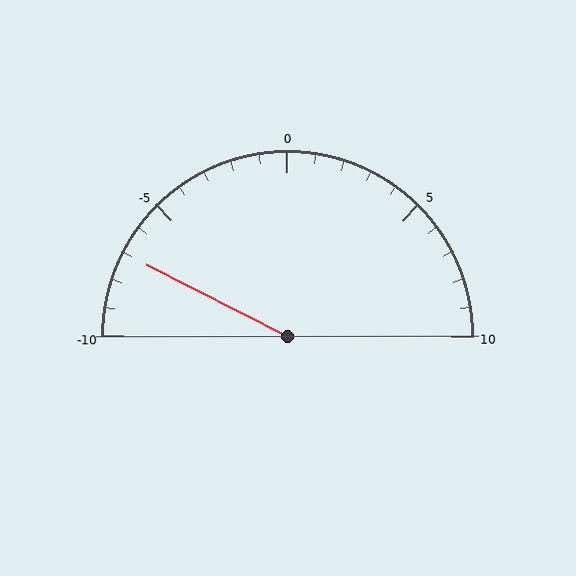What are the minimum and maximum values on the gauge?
The gauge ranges from -10 to 10.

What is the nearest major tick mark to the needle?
The nearest major tick mark is -5.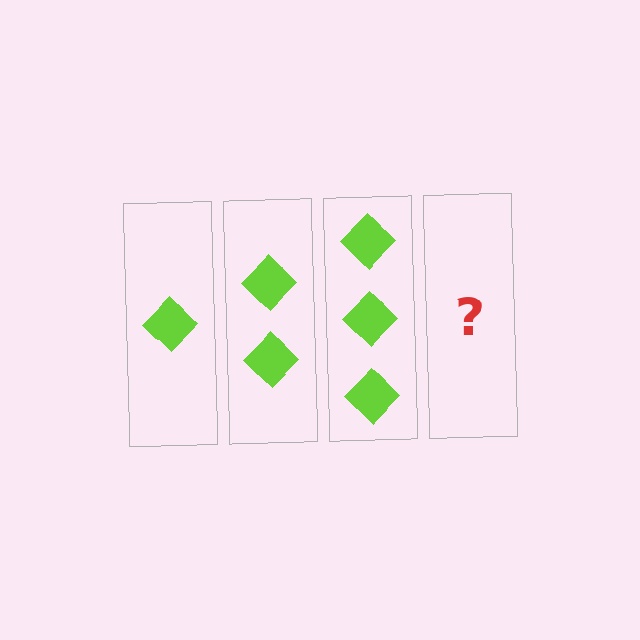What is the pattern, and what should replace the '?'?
The pattern is that each step adds one more diamond. The '?' should be 4 diamonds.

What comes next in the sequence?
The next element should be 4 diamonds.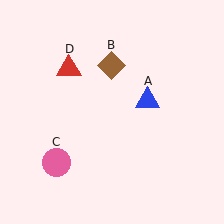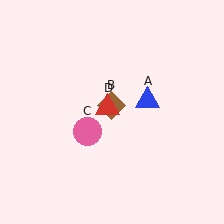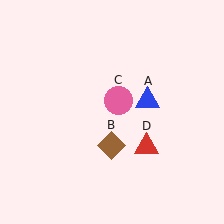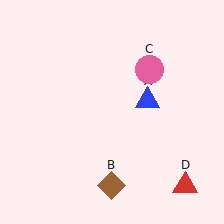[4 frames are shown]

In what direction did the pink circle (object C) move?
The pink circle (object C) moved up and to the right.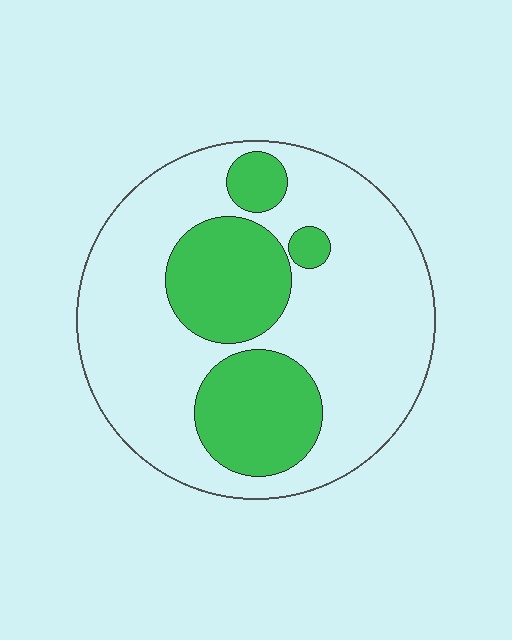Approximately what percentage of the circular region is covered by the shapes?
Approximately 30%.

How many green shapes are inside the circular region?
4.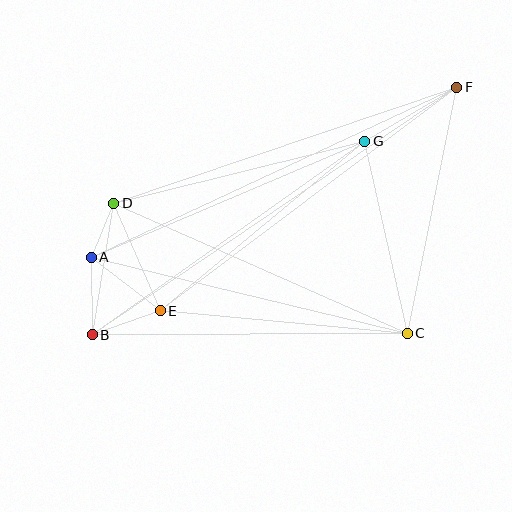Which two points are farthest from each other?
Points B and F are farthest from each other.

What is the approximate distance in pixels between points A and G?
The distance between A and G is approximately 297 pixels.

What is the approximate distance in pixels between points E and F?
The distance between E and F is approximately 371 pixels.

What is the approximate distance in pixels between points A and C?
The distance between A and C is approximately 325 pixels.